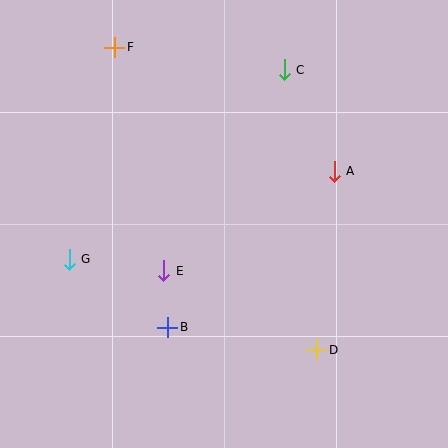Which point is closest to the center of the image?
Point E at (164, 271) is closest to the center.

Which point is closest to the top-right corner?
Point C is closest to the top-right corner.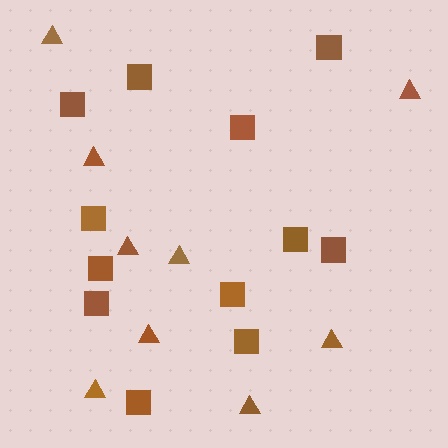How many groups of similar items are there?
There are 2 groups: one group of squares (12) and one group of triangles (9).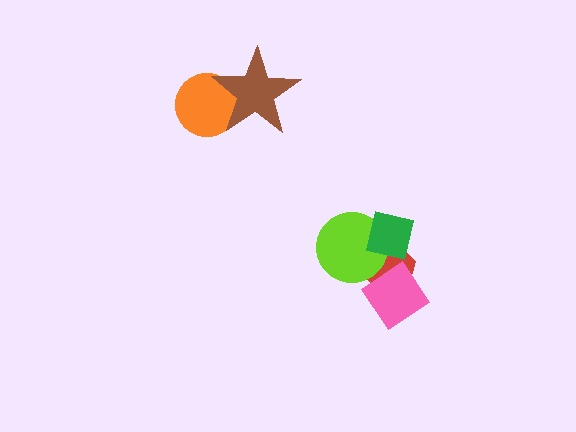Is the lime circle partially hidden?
Yes, it is partially covered by another shape.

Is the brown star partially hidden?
No, no other shape covers it.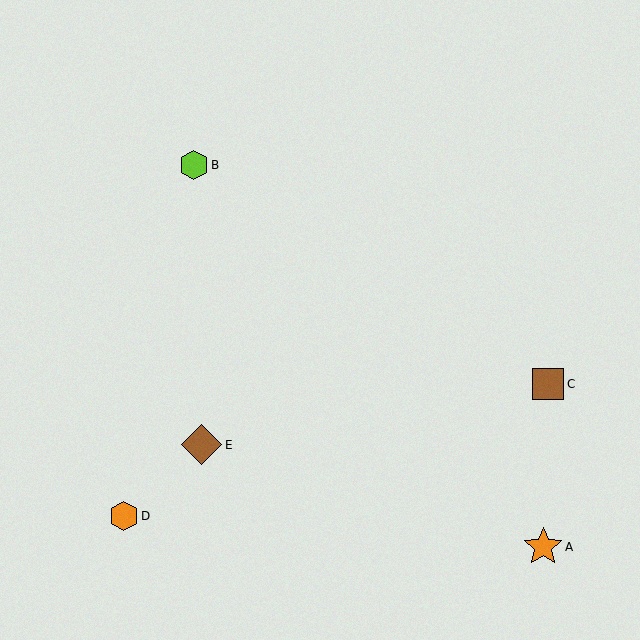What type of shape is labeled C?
Shape C is a brown square.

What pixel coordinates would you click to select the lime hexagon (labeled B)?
Click at (194, 165) to select the lime hexagon B.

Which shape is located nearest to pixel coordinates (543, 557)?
The orange star (labeled A) at (543, 547) is nearest to that location.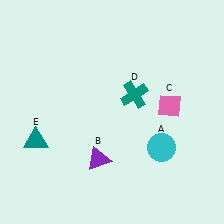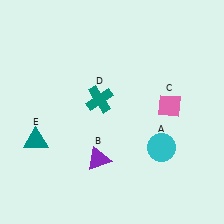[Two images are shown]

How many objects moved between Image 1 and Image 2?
1 object moved between the two images.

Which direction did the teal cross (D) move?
The teal cross (D) moved left.